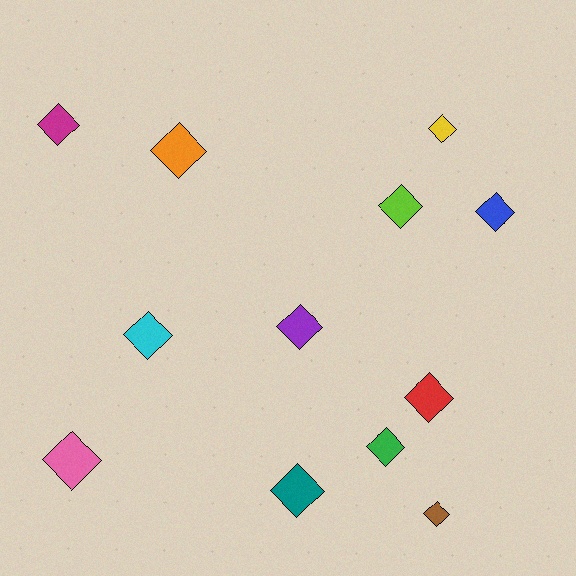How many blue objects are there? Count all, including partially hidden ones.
There is 1 blue object.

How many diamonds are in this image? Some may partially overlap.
There are 12 diamonds.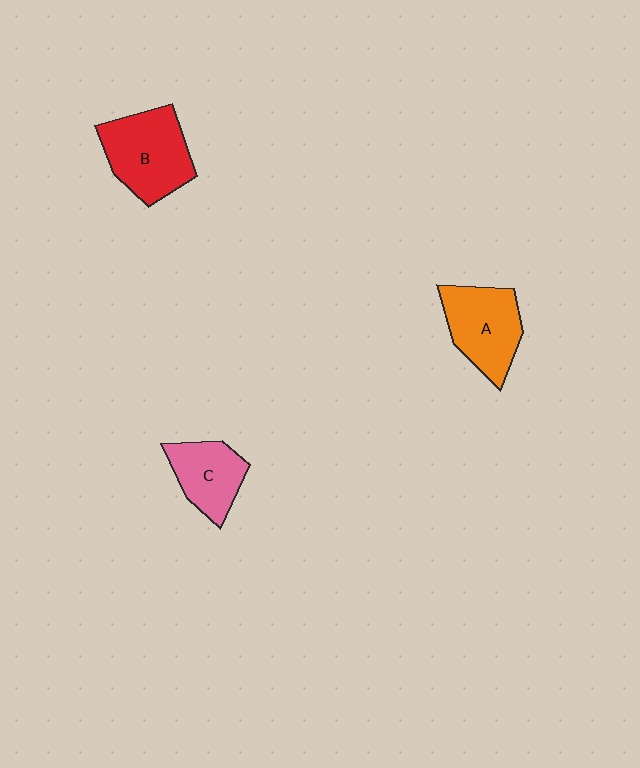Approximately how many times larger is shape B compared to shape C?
Approximately 1.4 times.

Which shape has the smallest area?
Shape C (pink).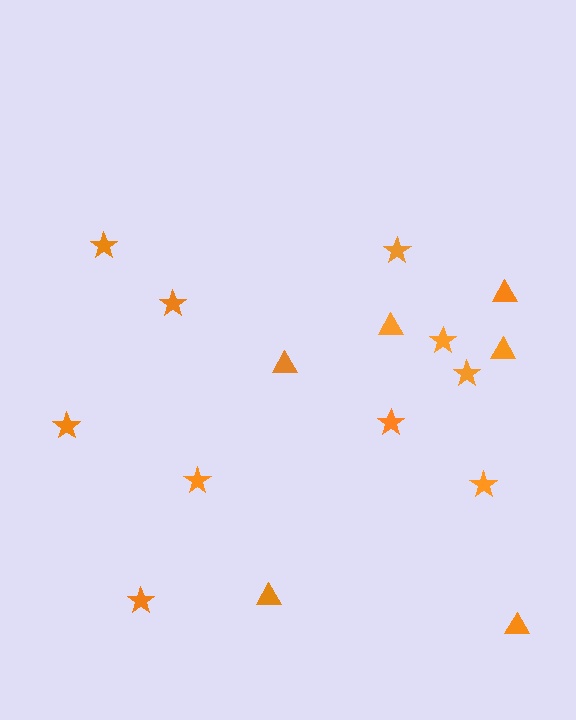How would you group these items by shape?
There are 2 groups: one group of triangles (6) and one group of stars (10).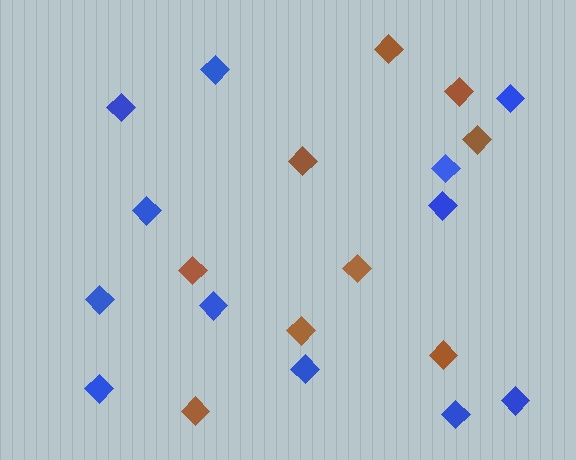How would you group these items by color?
There are 2 groups: one group of blue diamonds (12) and one group of brown diamonds (9).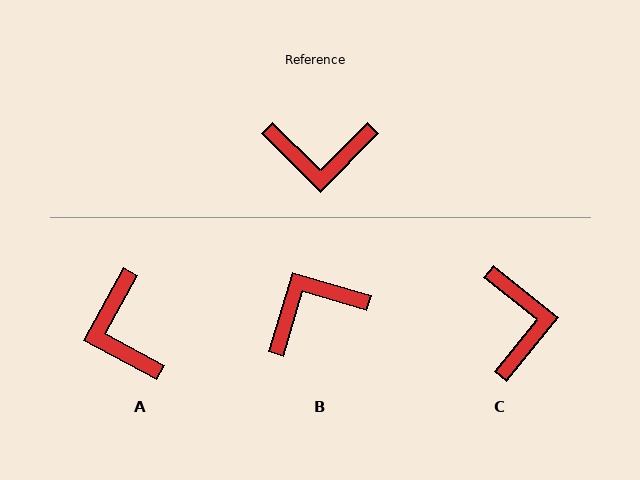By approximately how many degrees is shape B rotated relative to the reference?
Approximately 152 degrees clockwise.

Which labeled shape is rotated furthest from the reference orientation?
B, about 152 degrees away.